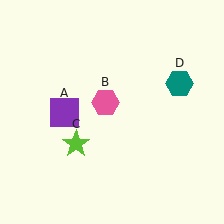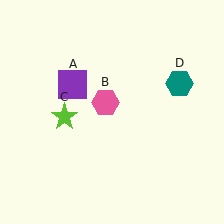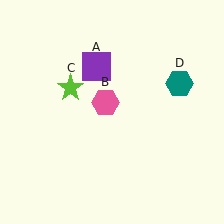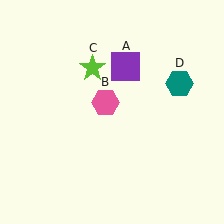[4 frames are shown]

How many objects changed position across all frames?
2 objects changed position: purple square (object A), lime star (object C).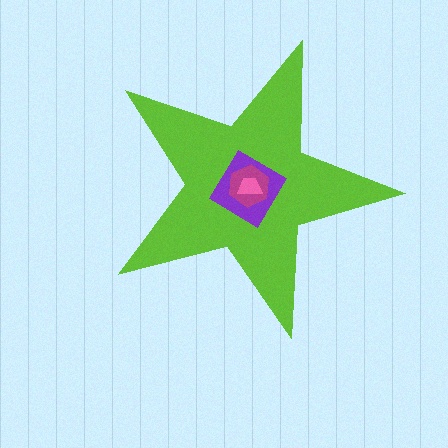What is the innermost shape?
The pink trapezoid.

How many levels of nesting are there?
4.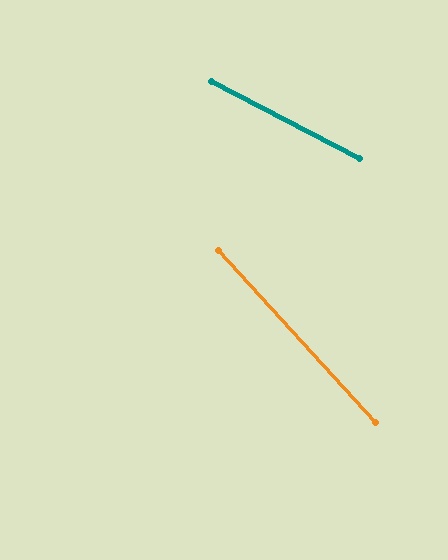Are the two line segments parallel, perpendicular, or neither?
Neither parallel nor perpendicular — they differ by about 20°.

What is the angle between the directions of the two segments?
Approximately 20 degrees.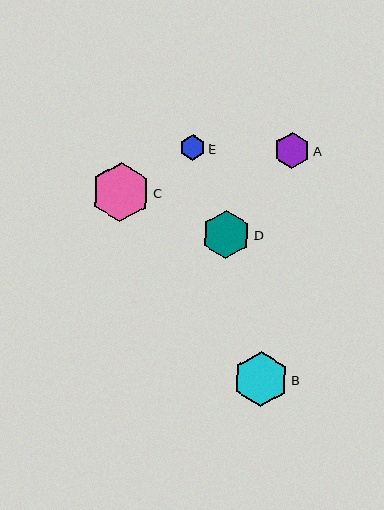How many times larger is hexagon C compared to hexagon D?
Hexagon C is approximately 1.2 times the size of hexagon D.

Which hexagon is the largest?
Hexagon C is the largest with a size of approximately 59 pixels.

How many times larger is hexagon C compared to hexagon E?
Hexagon C is approximately 2.3 times the size of hexagon E.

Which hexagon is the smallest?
Hexagon E is the smallest with a size of approximately 25 pixels.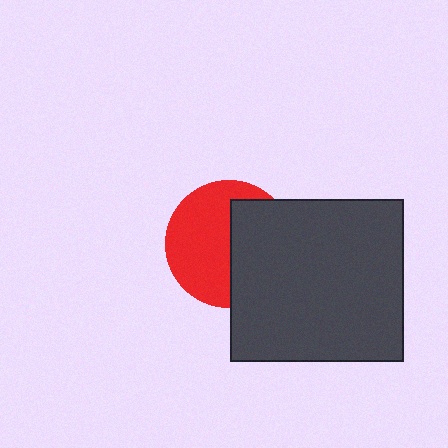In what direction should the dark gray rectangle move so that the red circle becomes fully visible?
The dark gray rectangle should move right. That is the shortest direction to clear the overlap and leave the red circle fully visible.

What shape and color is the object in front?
The object in front is a dark gray rectangle.